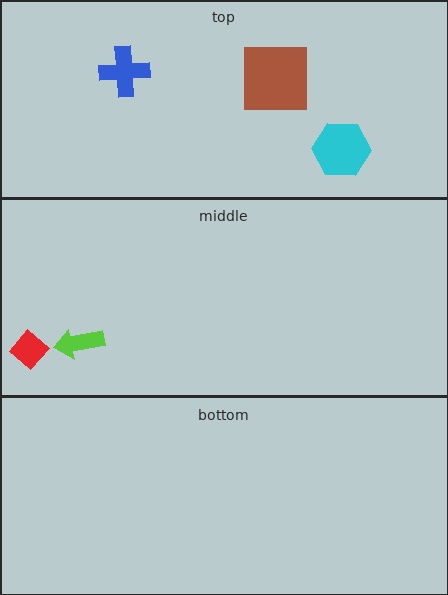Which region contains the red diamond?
The middle region.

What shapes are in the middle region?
The red diamond, the lime arrow.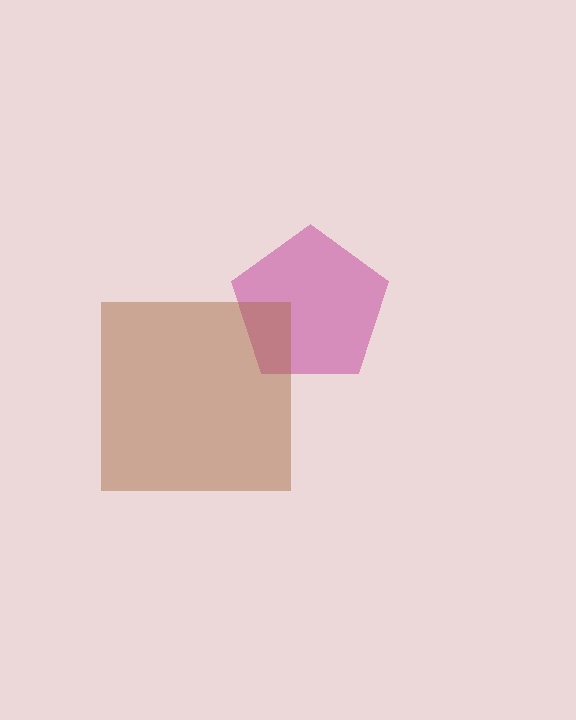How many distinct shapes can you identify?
There are 2 distinct shapes: a magenta pentagon, a brown square.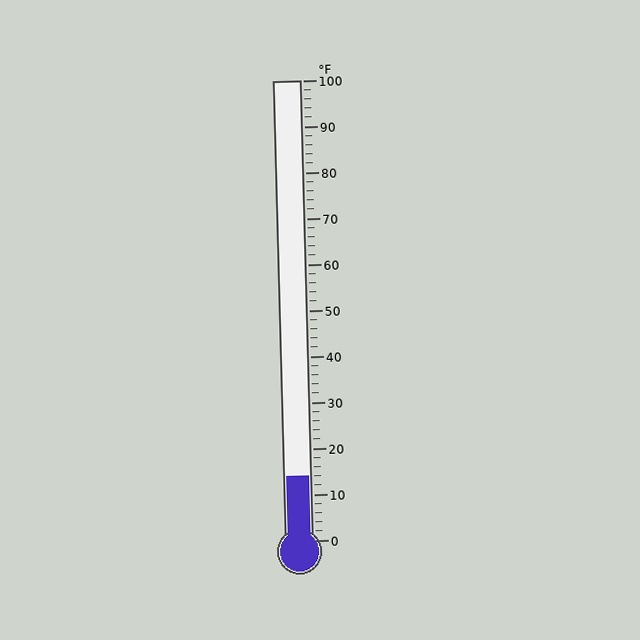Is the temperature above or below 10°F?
The temperature is above 10°F.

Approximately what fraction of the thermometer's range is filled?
The thermometer is filled to approximately 15% of its range.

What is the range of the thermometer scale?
The thermometer scale ranges from 0°F to 100°F.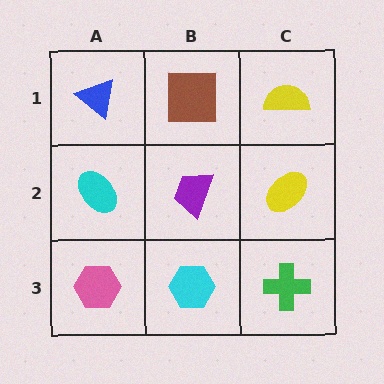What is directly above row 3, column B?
A purple trapezoid.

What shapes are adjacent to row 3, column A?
A cyan ellipse (row 2, column A), a cyan hexagon (row 3, column B).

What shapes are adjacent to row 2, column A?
A blue triangle (row 1, column A), a pink hexagon (row 3, column A), a purple trapezoid (row 2, column B).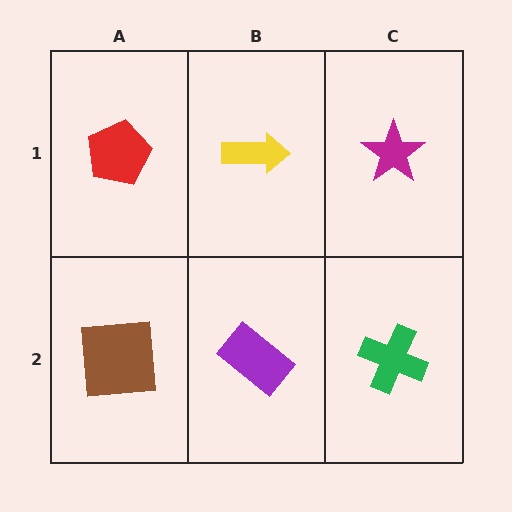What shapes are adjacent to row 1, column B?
A purple rectangle (row 2, column B), a red pentagon (row 1, column A), a magenta star (row 1, column C).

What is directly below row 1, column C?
A green cross.